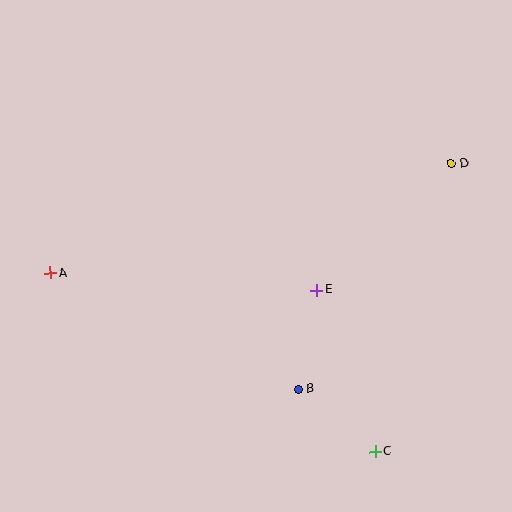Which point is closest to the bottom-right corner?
Point C is closest to the bottom-right corner.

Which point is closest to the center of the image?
Point E at (316, 290) is closest to the center.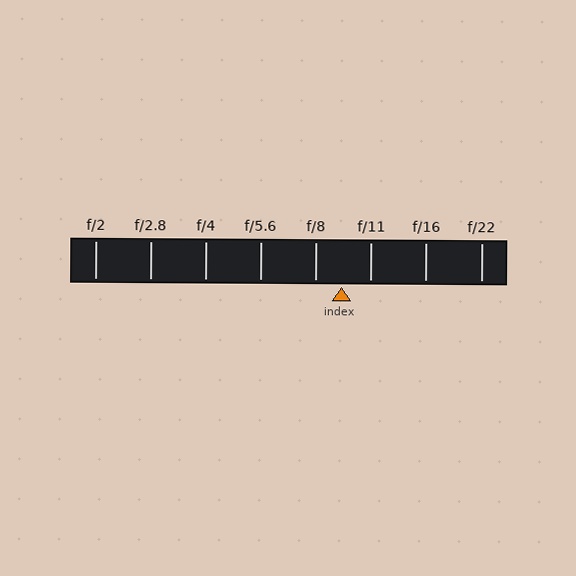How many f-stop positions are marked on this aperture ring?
There are 8 f-stop positions marked.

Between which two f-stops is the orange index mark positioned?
The index mark is between f/8 and f/11.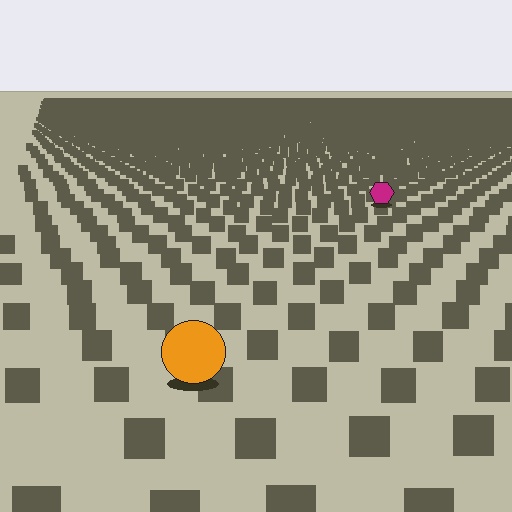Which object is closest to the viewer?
The orange circle is closest. The texture marks near it are larger and more spread out.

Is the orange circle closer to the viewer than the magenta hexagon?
Yes. The orange circle is closer — you can tell from the texture gradient: the ground texture is coarser near it.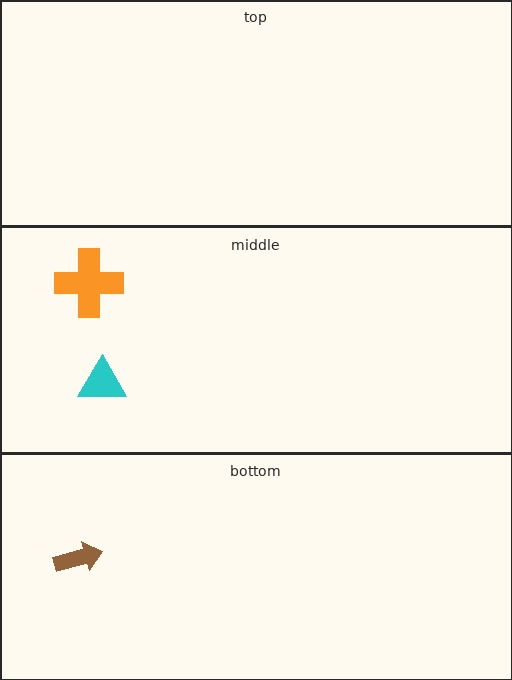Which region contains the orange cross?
The middle region.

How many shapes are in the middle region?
2.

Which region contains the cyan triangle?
The middle region.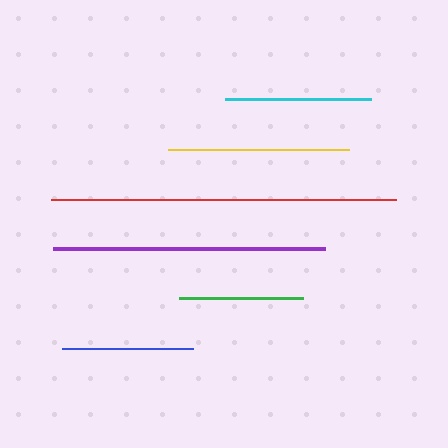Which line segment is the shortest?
The green line is the shortest at approximately 124 pixels.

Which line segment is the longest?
The red line is the longest at approximately 345 pixels.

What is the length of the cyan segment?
The cyan segment is approximately 145 pixels long.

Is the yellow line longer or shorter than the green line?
The yellow line is longer than the green line.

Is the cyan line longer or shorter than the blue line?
The cyan line is longer than the blue line.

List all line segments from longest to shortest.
From longest to shortest: red, purple, yellow, cyan, blue, green.